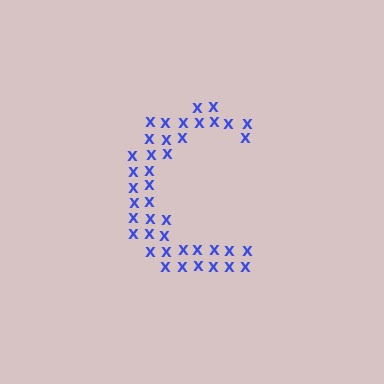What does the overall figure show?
The overall figure shows the letter C.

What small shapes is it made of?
It is made of small letter X's.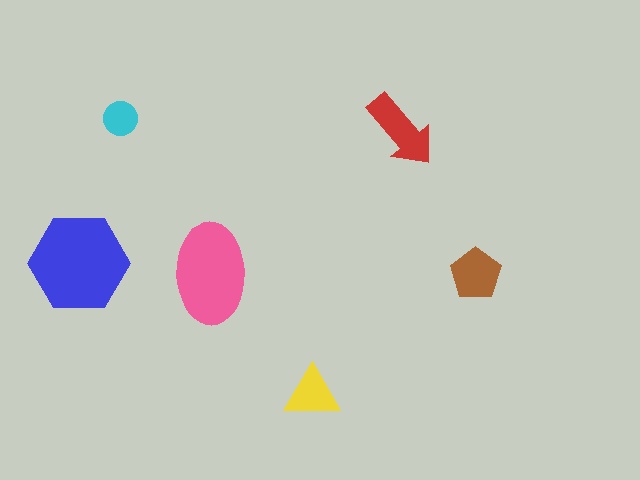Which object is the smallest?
The cyan circle.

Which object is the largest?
The blue hexagon.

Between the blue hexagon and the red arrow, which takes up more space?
The blue hexagon.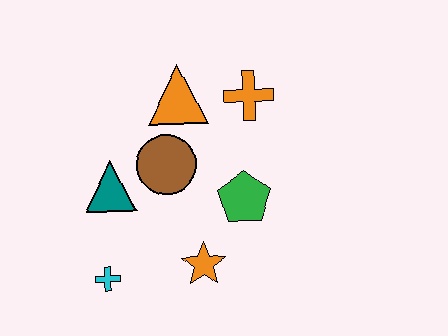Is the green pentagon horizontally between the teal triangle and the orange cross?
Yes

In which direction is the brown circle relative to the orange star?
The brown circle is above the orange star.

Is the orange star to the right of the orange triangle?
Yes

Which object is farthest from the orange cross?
The cyan cross is farthest from the orange cross.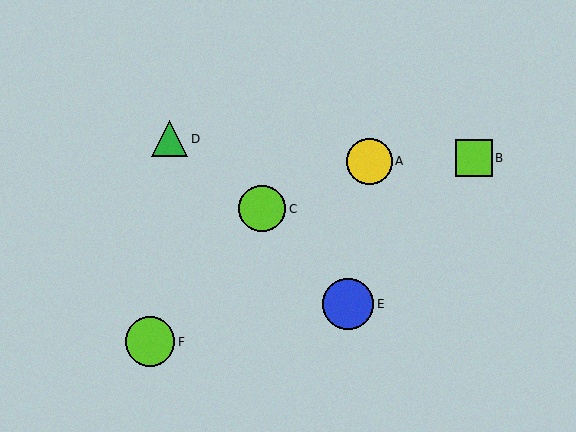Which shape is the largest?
The blue circle (labeled E) is the largest.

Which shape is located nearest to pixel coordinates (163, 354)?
The lime circle (labeled F) at (150, 342) is nearest to that location.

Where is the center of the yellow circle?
The center of the yellow circle is at (369, 161).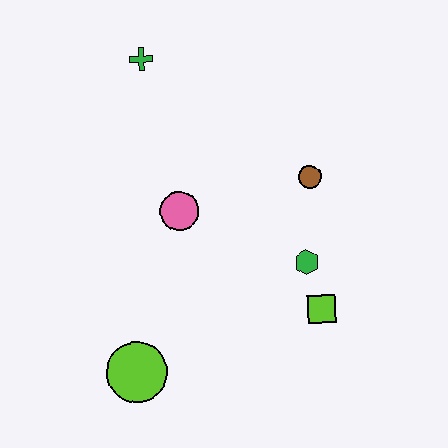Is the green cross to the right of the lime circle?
Yes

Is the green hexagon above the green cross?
No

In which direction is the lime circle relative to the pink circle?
The lime circle is below the pink circle.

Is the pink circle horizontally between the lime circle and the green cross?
No